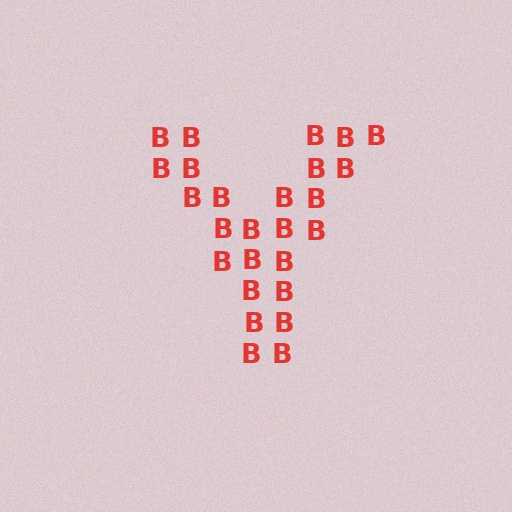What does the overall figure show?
The overall figure shows the letter Y.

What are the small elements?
The small elements are letter B's.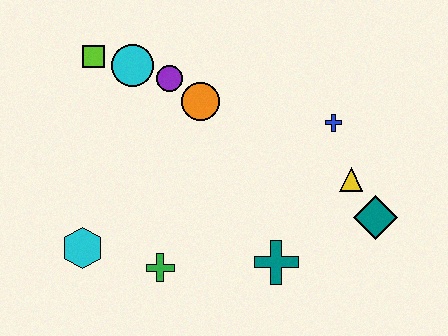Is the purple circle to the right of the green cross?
Yes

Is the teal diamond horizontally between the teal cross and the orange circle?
No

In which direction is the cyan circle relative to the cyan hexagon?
The cyan circle is above the cyan hexagon.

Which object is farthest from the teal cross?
The lime square is farthest from the teal cross.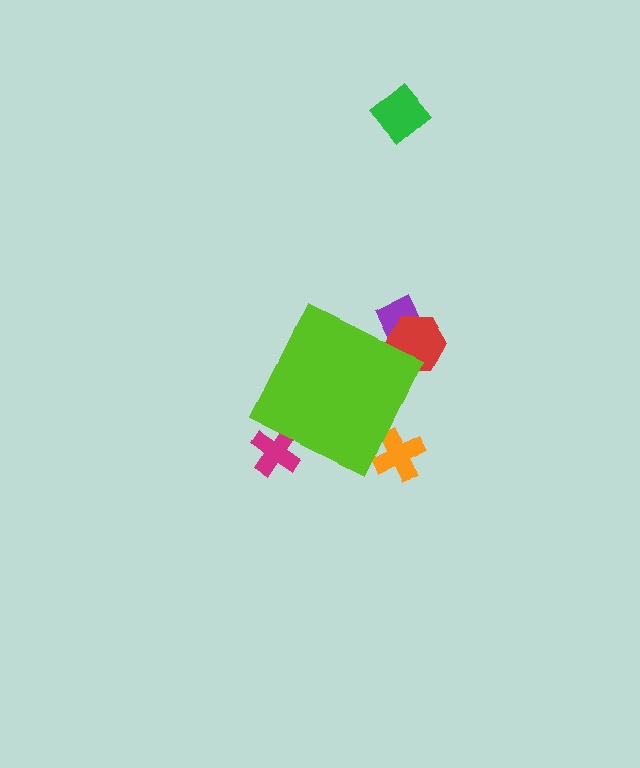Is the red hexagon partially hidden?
Yes, the red hexagon is partially hidden behind the lime diamond.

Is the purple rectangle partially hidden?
Yes, the purple rectangle is partially hidden behind the lime diamond.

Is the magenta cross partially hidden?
Yes, the magenta cross is partially hidden behind the lime diamond.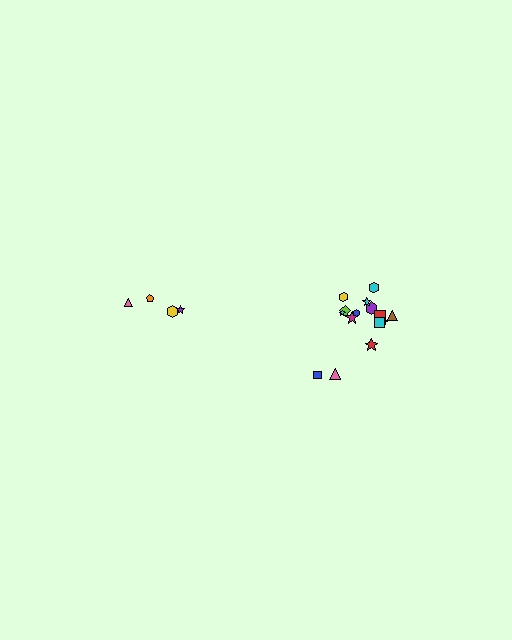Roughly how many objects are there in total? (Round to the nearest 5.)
Roughly 20 objects in total.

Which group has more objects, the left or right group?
The right group.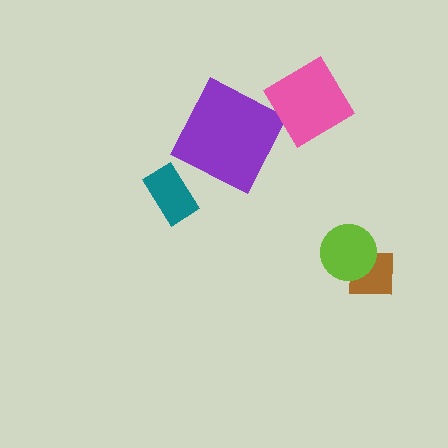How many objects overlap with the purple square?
0 objects overlap with the purple square.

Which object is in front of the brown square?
The lime circle is in front of the brown square.